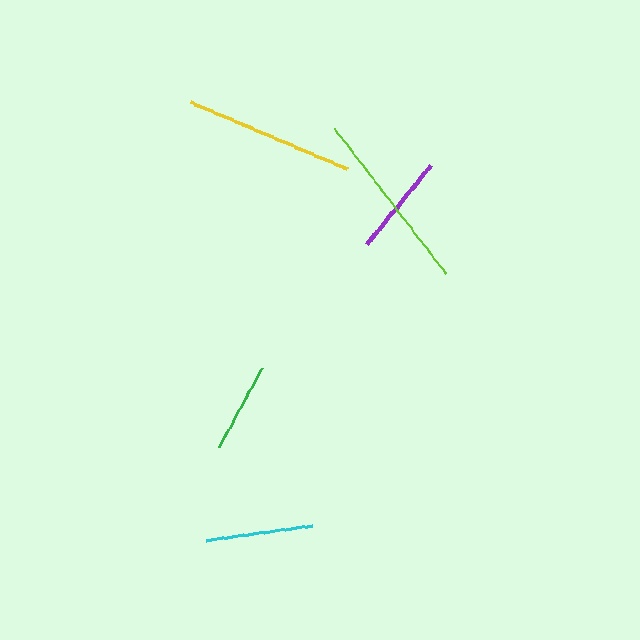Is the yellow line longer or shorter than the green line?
The yellow line is longer than the green line.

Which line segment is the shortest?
The green line is the shortest at approximately 89 pixels.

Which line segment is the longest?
The lime line is the longest at approximately 184 pixels.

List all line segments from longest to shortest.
From longest to shortest: lime, yellow, cyan, purple, green.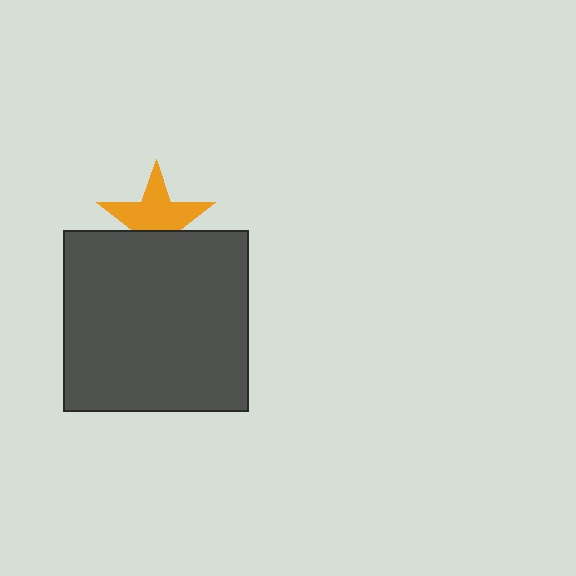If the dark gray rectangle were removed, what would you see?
You would see the complete orange star.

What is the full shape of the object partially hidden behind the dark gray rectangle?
The partially hidden object is an orange star.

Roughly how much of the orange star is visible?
About half of it is visible (roughly 64%).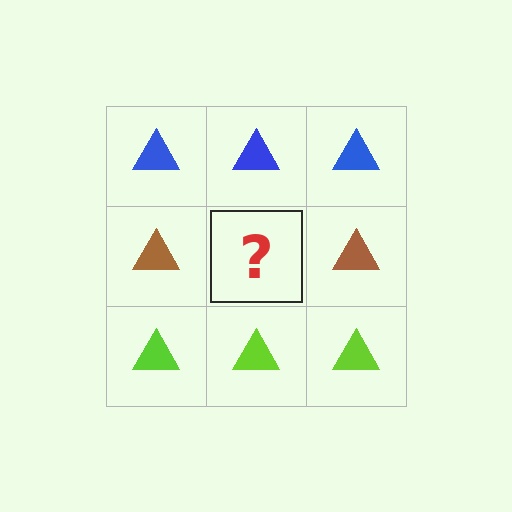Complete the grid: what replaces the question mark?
The question mark should be replaced with a brown triangle.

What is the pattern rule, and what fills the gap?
The rule is that each row has a consistent color. The gap should be filled with a brown triangle.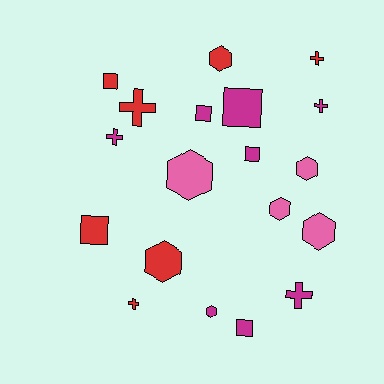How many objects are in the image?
There are 19 objects.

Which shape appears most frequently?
Hexagon, with 7 objects.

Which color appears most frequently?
Magenta, with 8 objects.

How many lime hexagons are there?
There are no lime hexagons.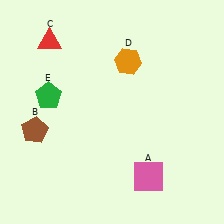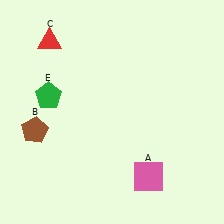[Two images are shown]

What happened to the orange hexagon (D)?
The orange hexagon (D) was removed in Image 2. It was in the top-right area of Image 1.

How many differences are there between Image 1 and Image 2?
There is 1 difference between the two images.